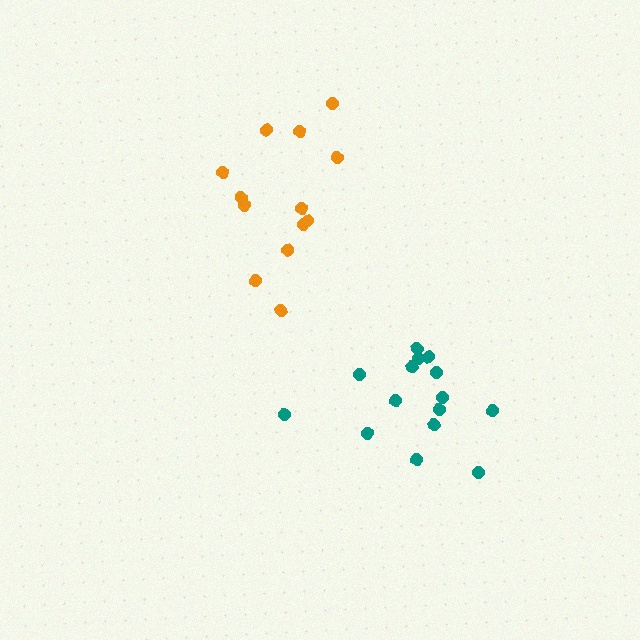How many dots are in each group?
Group 1: 13 dots, Group 2: 15 dots (28 total).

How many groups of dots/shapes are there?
There are 2 groups.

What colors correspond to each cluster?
The clusters are colored: orange, teal.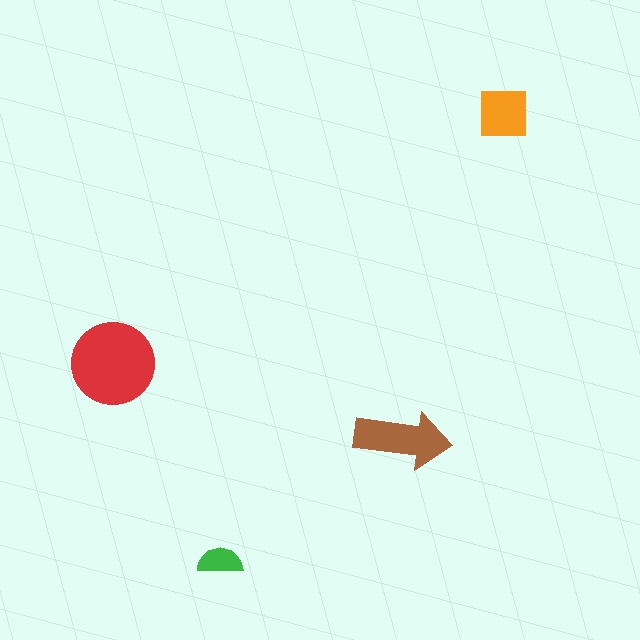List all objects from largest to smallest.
The red circle, the brown arrow, the orange square, the green semicircle.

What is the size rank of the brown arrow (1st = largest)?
2nd.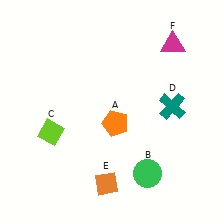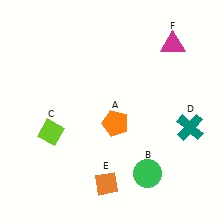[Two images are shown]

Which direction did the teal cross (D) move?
The teal cross (D) moved down.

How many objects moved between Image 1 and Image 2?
1 object moved between the two images.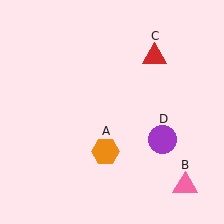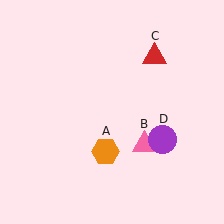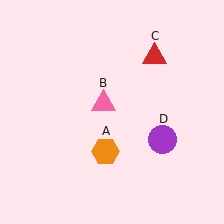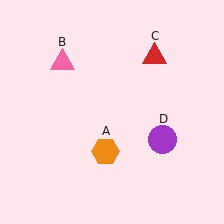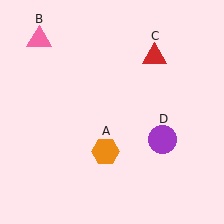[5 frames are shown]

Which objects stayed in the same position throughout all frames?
Orange hexagon (object A) and red triangle (object C) and purple circle (object D) remained stationary.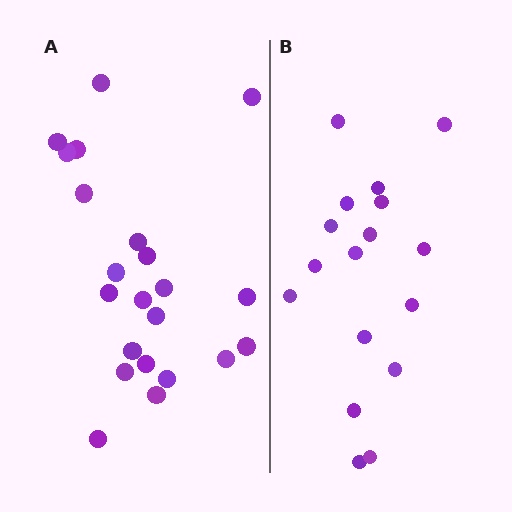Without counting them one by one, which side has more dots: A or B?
Region A (the left region) has more dots.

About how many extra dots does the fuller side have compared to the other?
Region A has about 5 more dots than region B.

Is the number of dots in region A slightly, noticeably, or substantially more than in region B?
Region A has noticeably more, but not dramatically so. The ratio is roughly 1.3 to 1.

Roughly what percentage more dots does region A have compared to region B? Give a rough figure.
About 30% more.